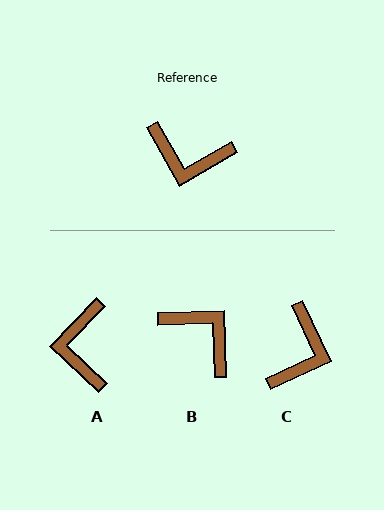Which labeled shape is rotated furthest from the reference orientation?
B, about 153 degrees away.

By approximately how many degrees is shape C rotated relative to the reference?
Approximately 86 degrees counter-clockwise.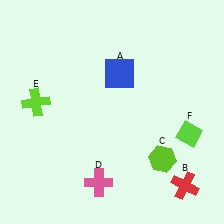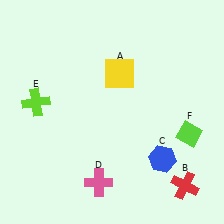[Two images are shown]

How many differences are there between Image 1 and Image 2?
There are 2 differences between the two images.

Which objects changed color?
A changed from blue to yellow. C changed from lime to blue.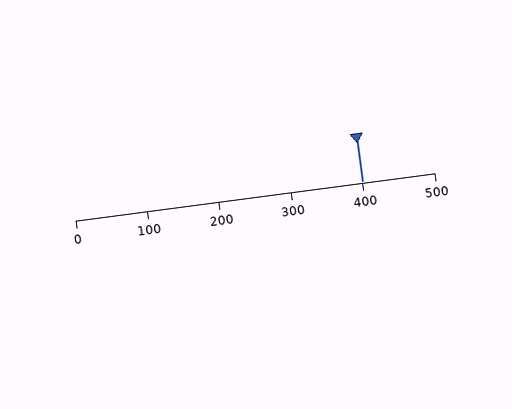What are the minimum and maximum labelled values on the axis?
The axis runs from 0 to 500.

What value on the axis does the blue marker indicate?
The marker indicates approximately 400.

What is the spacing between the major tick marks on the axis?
The major ticks are spaced 100 apart.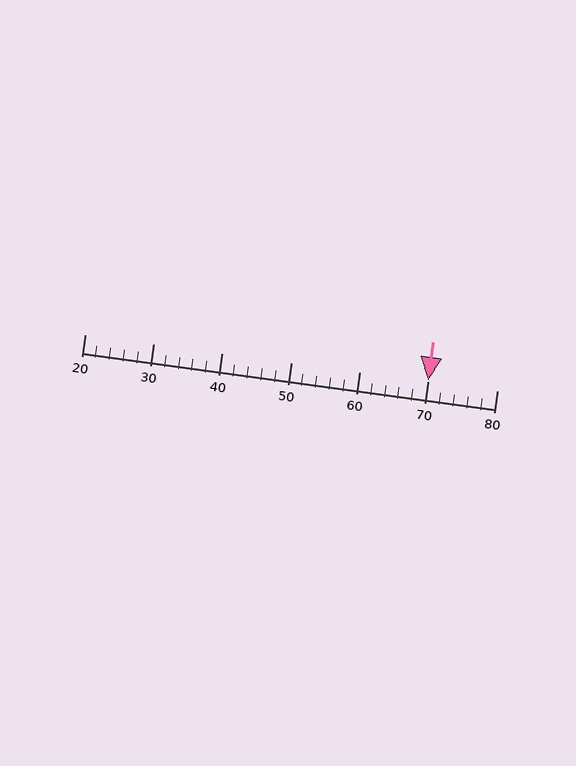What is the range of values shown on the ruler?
The ruler shows values from 20 to 80.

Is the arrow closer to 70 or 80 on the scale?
The arrow is closer to 70.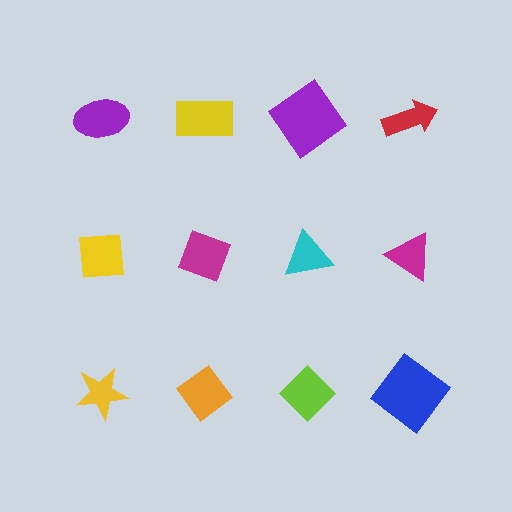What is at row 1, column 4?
A red arrow.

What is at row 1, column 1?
A purple ellipse.